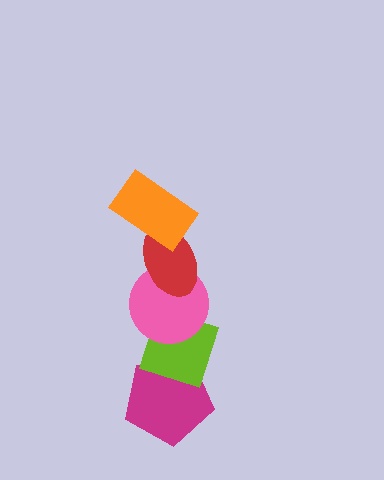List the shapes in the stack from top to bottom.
From top to bottom: the orange rectangle, the red ellipse, the pink circle, the lime diamond, the magenta pentagon.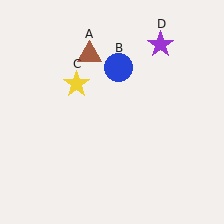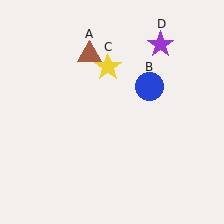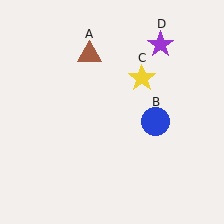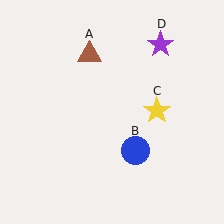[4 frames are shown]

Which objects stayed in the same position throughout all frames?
Brown triangle (object A) and purple star (object D) remained stationary.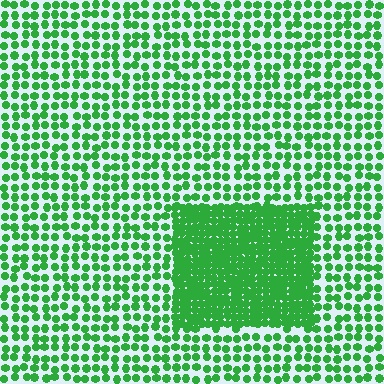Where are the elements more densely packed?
The elements are more densely packed inside the rectangle boundary.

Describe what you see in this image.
The image contains small green elements arranged at two different densities. A rectangle-shaped region is visible where the elements are more densely packed than the surrounding area.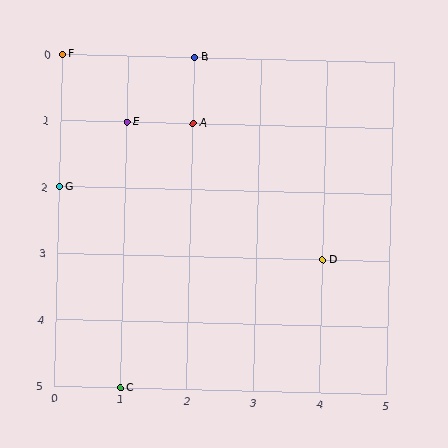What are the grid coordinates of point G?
Point G is at grid coordinates (0, 2).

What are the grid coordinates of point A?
Point A is at grid coordinates (2, 1).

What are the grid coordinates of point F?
Point F is at grid coordinates (0, 0).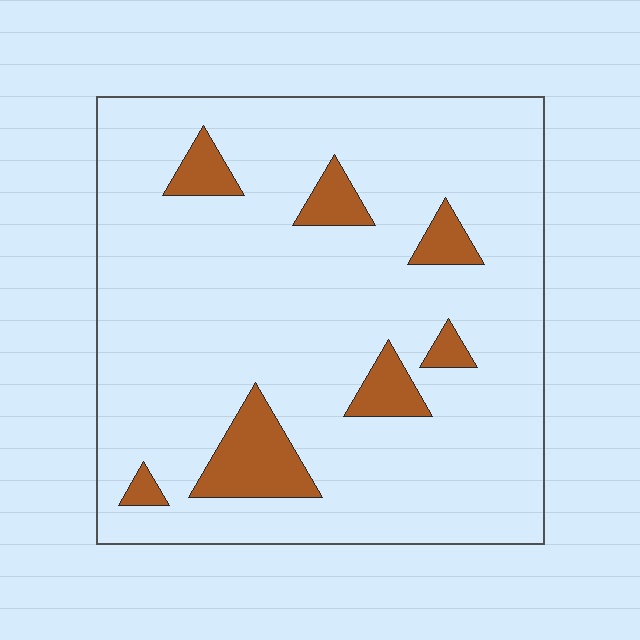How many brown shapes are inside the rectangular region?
7.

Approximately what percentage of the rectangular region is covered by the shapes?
Approximately 10%.